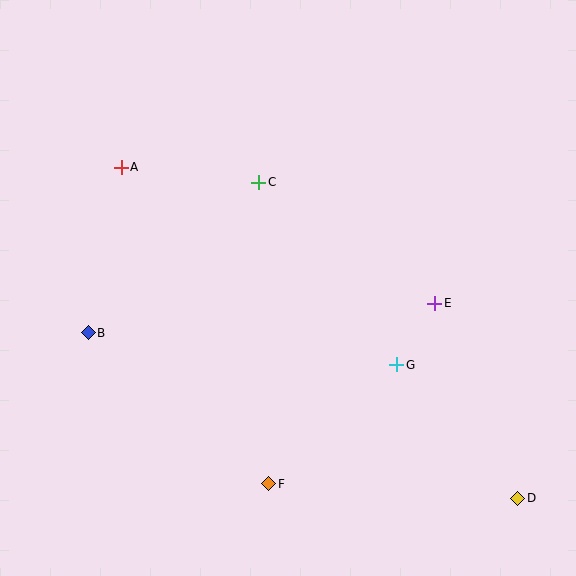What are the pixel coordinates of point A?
Point A is at (121, 167).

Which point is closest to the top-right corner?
Point E is closest to the top-right corner.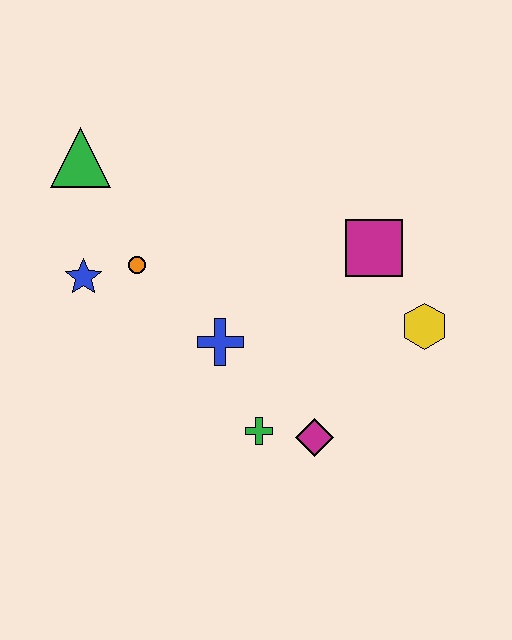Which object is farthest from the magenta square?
The green triangle is farthest from the magenta square.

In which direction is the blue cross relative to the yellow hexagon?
The blue cross is to the left of the yellow hexagon.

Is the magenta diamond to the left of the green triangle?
No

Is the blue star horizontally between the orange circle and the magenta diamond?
No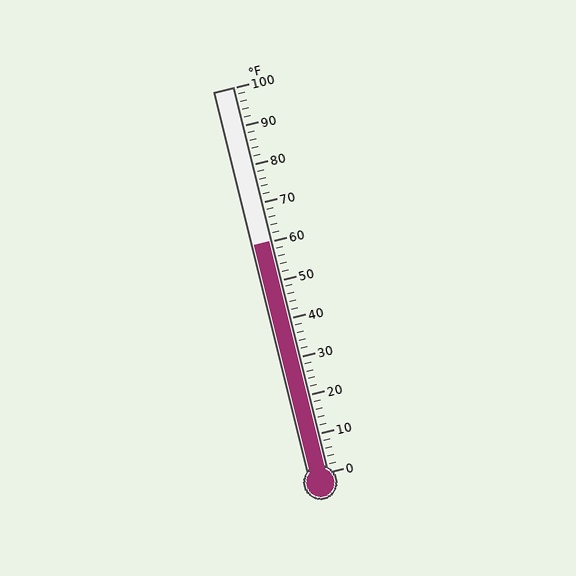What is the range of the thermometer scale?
The thermometer scale ranges from 0°F to 100°F.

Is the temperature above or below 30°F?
The temperature is above 30°F.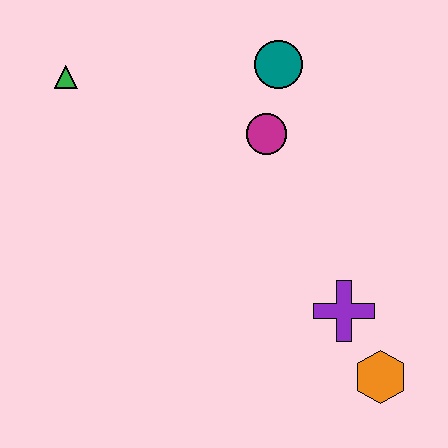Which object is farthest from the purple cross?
The green triangle is farthest from the purple cross.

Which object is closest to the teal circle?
The magenta circle is closest to the teal circle.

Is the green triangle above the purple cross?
Yes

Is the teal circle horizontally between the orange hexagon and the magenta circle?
Yes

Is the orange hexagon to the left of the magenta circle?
No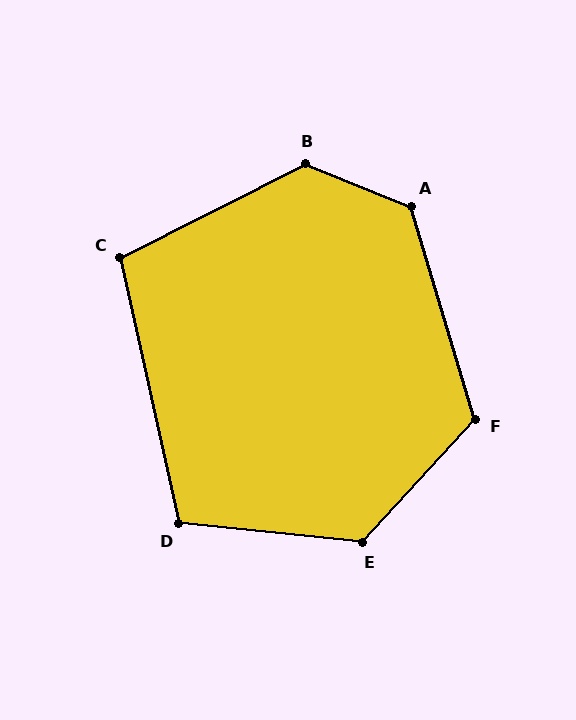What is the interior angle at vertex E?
Approximately 127 degrees (obtuse).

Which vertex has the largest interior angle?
B, at approximately 131 degrees.